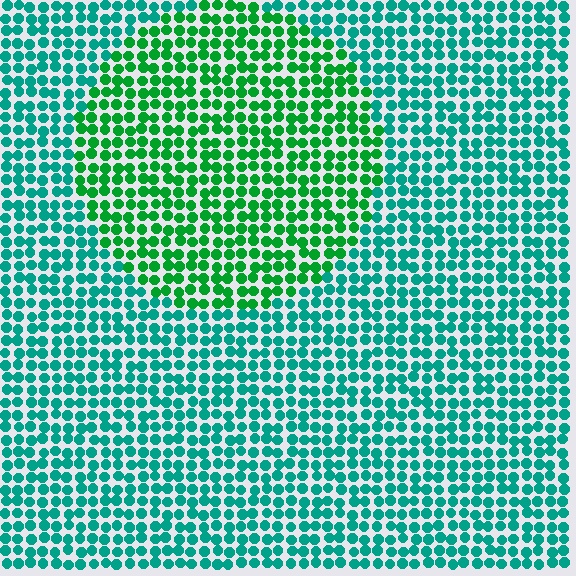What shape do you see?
I see a circle.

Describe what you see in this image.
The image is filled with small teal elements in a uniform arrangement. A circle-shaped region is visible where the elements are tinted to a slightly different hue, forming a subtle color boundary.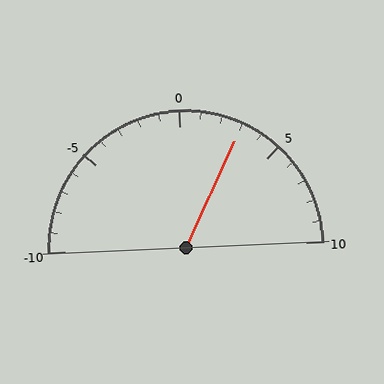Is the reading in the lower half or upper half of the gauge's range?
The reading is in the upper half of the range (-10 to 10).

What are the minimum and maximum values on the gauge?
The gauge ranges from -10 to 10.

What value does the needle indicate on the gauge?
The needle indicates approximately 3.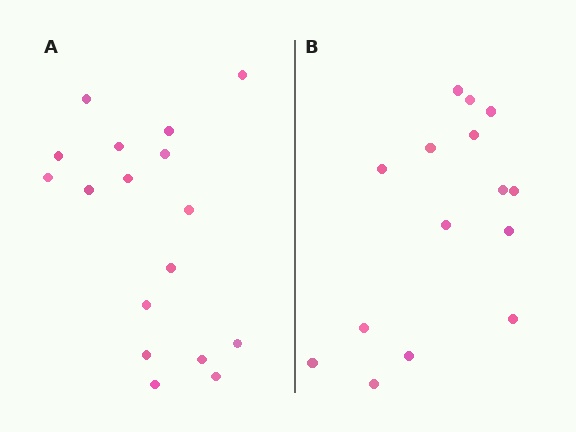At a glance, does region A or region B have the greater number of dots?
Region A (the left region) has more dots.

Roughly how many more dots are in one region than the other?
Region A has just a few more — roughly 2 or 3 more dots than region B.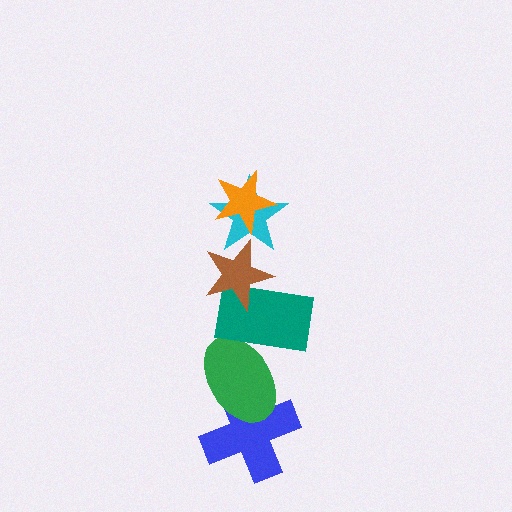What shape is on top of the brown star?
The cyan star is on top of the brown star.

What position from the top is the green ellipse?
The green ellipse is 5th from the top.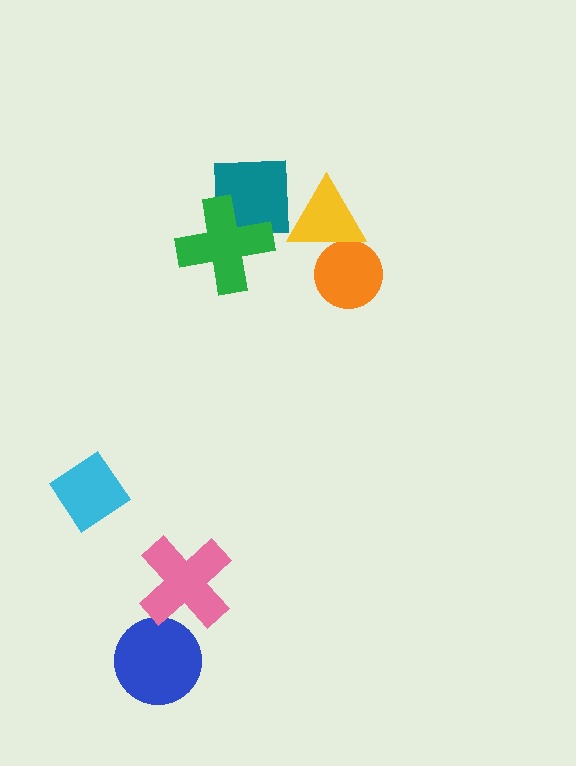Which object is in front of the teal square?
The green cross is in front of the teal square.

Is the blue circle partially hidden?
No, no other shape covers it.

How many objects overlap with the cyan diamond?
0 objects overlap with the cyan diamond.